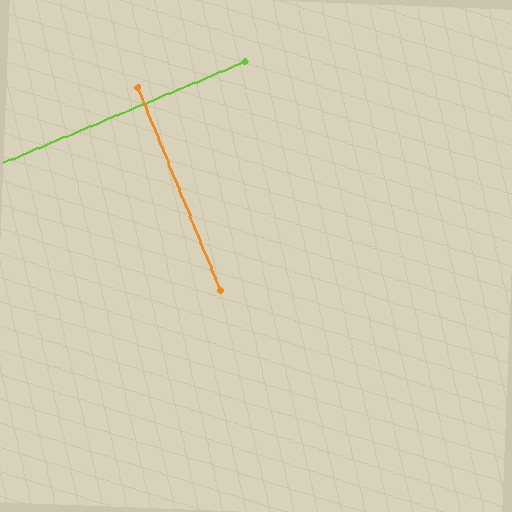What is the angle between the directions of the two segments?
Approximately 90 degrees.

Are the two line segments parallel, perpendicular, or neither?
Perpendicular — they meet at approximately 90°.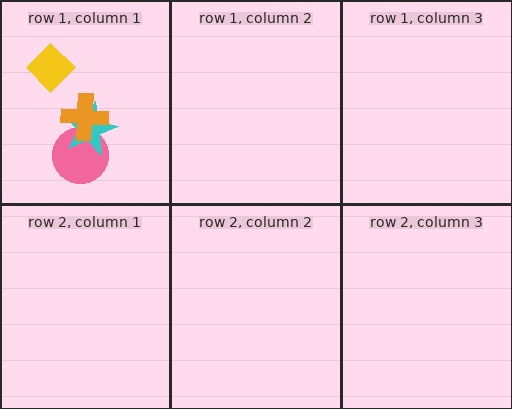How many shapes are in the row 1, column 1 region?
4.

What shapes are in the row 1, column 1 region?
The pink circle, the yellow diamond, the cyan star, the orange cross.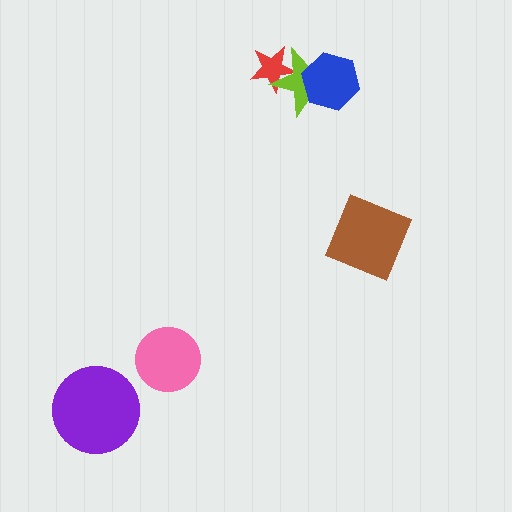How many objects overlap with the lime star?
2 objects overlap with the lime star.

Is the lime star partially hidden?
Yes, it is partially covered by another shape.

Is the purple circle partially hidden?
No, no other shape covers it.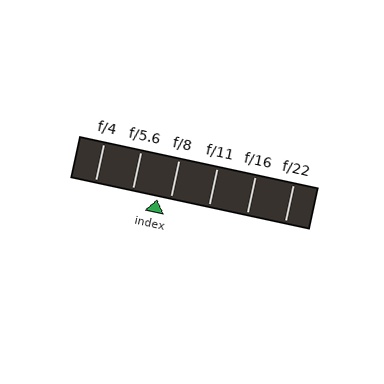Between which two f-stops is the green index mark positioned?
The index mark is between f/5.6 and f/8.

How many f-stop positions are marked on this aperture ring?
There are 6 f-stop positions marked.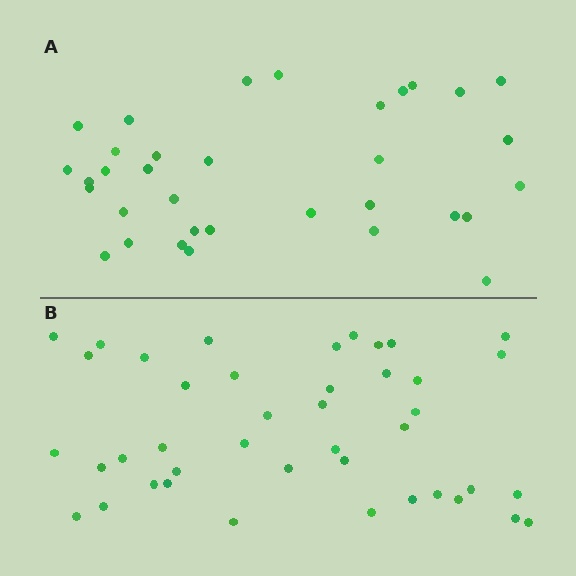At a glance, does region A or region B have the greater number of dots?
Region B (the bottom region) has more dots.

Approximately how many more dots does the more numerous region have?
Region B has roughly 8 or so more dots than region A.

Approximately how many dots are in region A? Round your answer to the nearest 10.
About 30 dots. (The exact count is 34, which rounds to 30.)